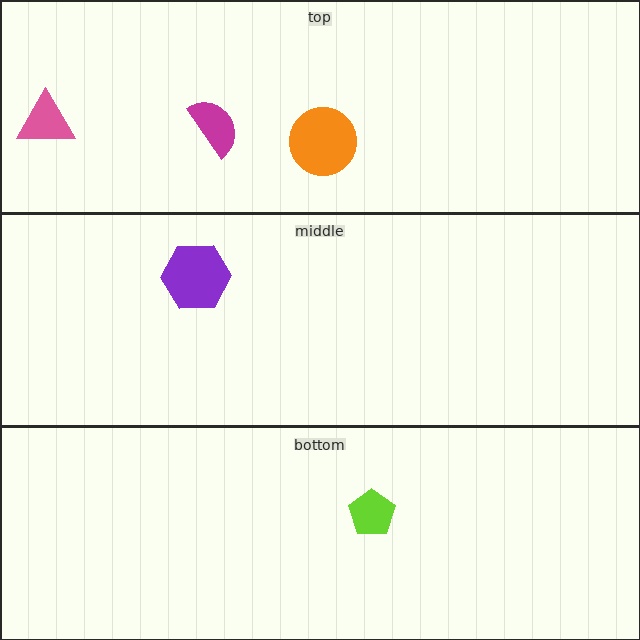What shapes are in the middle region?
The purple hexagon.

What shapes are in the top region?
The orange circle, the pink triangle, the magenta semicircle.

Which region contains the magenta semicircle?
The top region.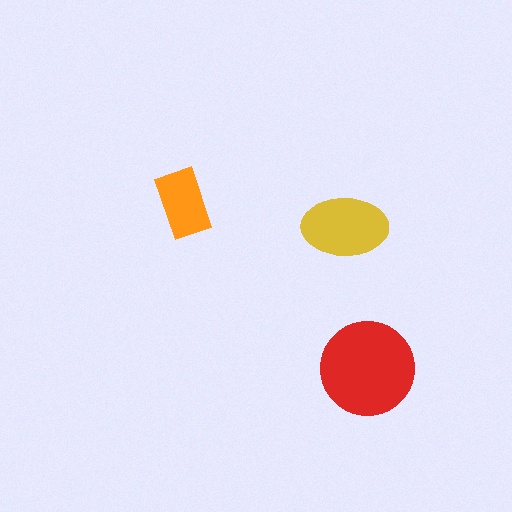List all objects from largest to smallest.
The red circle, the yellow ellipse, the orange rectangle.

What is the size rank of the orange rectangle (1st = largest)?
3rd.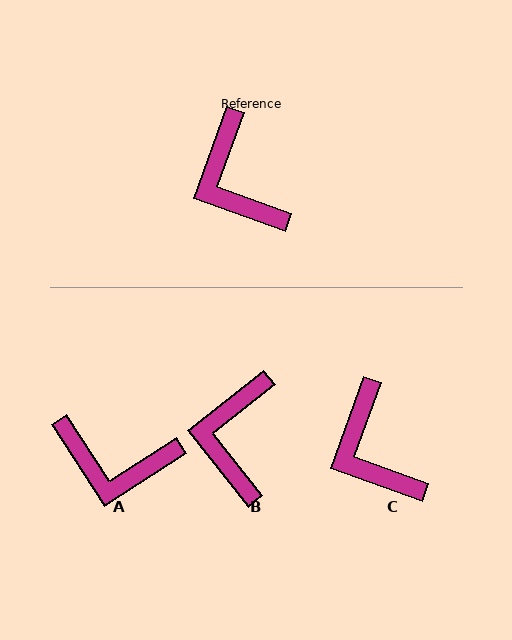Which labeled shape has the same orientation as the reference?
C.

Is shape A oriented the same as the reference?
No, it is off by about 53 degrees.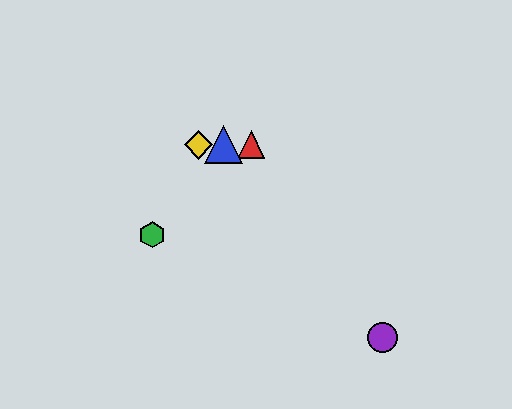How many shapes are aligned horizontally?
3 shapes (the red triangle, the blue triangle, the yellow diamond) are aligned horizontally.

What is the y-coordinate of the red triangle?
The red triangle is at y≈145.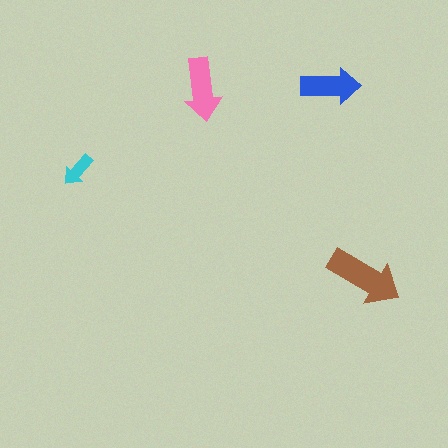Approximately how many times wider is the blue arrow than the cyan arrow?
About 1.5 times wider.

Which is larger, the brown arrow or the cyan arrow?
The brown one.